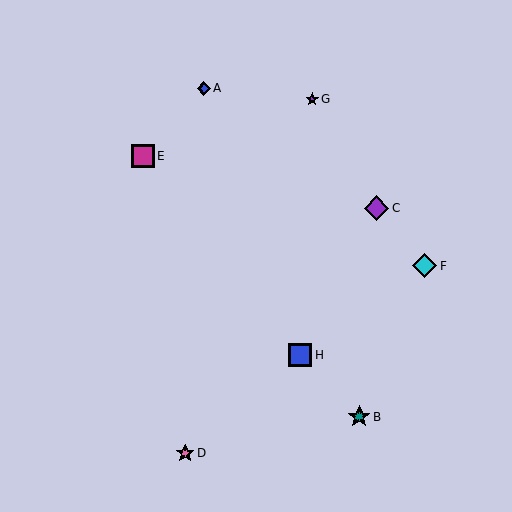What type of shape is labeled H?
Shape H is a blue square.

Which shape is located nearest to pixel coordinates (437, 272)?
The cyan diamond (labeled F) at (425, 266) is nearest to that location.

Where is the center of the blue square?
The center of the blue square is at (300, 355).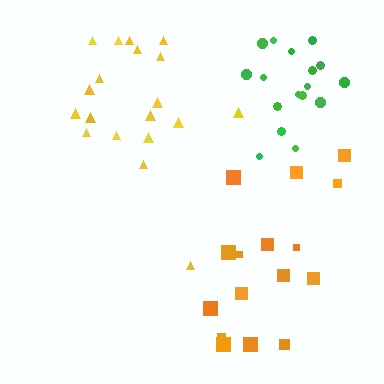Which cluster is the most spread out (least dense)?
Yellow.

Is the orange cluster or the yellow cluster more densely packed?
Orange.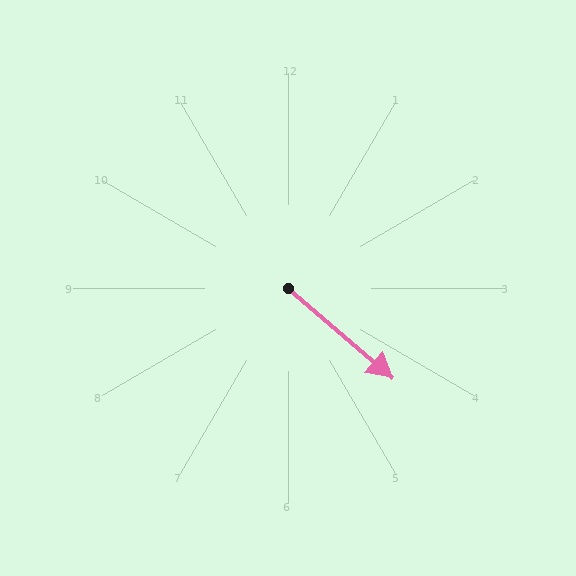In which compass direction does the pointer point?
Southeast.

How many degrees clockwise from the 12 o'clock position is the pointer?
Approximately 131 degrees.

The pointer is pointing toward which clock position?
Roughly 4 o'clock.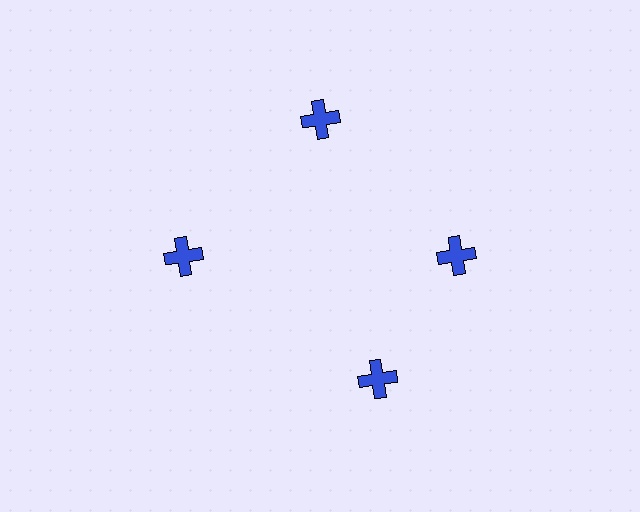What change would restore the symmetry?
The symmetry would be restored by rotating it back into even spacing with its neighbors so that all 4 crosses sit at equal angles and equal distance from the center.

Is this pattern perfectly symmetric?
No. The 4 blue crosses are arranged in a ring, but one element near the 6 o'clock position is rotated out of alignment along the ring, breaking the 4-fold rotational symmetry.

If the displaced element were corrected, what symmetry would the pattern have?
It would have 4-fold rotational symmetry — the pattern would map onto itself every 90 degrees.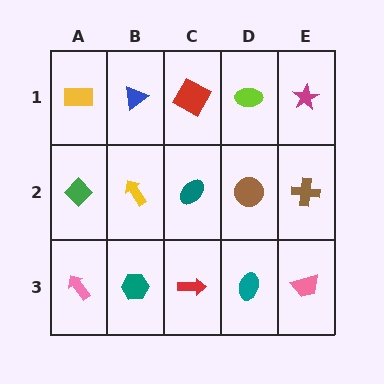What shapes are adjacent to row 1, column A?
A green diamond (row 2, column A), a blue triangle (row 1, column B).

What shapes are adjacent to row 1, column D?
A brown circle (row 2, column D), a red square (row 1, column C), a magenta star (row 1, column E).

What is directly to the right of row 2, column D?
A brown cross.